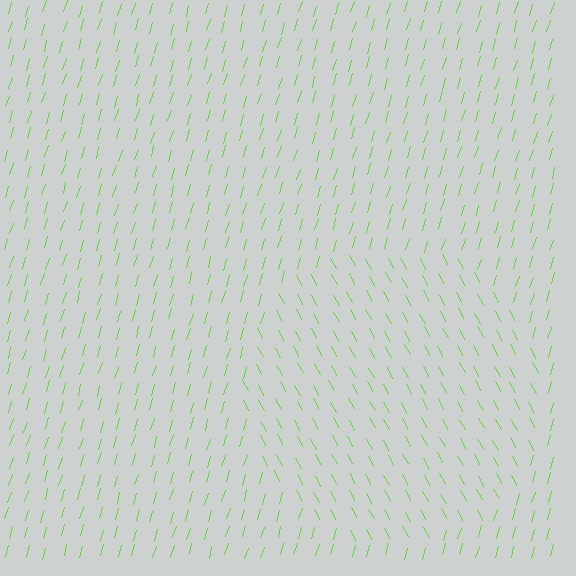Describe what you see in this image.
The image is filled with small lime line segments. A circle region in the image has lines oriented differently from the surrounding lines, creating a visible texture boundary.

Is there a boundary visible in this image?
Yes, there is a texture boundary formed by a change in line orientation.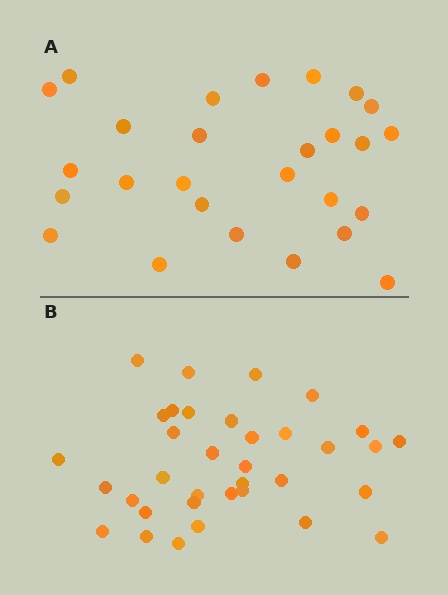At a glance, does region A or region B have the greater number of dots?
Region B (the bottom region) has more dots.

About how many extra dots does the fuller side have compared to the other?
Region B has roughly 8 or so more dots than region A.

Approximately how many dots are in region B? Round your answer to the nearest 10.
About 40 dots. (The exact count is 35, which rounds to 40.)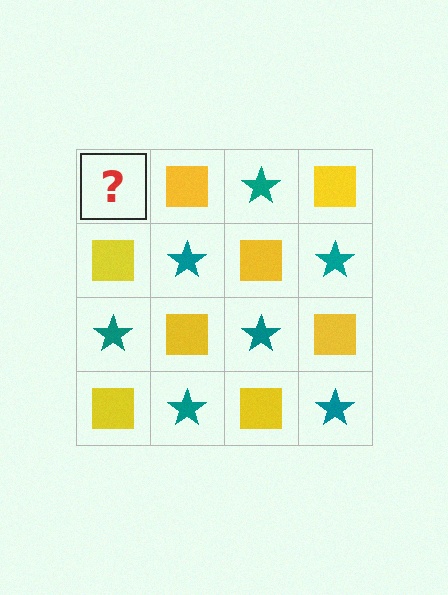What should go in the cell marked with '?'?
The missing cell should contain a teal star.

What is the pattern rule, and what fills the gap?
The rule is that it alternates teal star and yellow square in a checkerboard pattern. The gap should be filled with a teal star.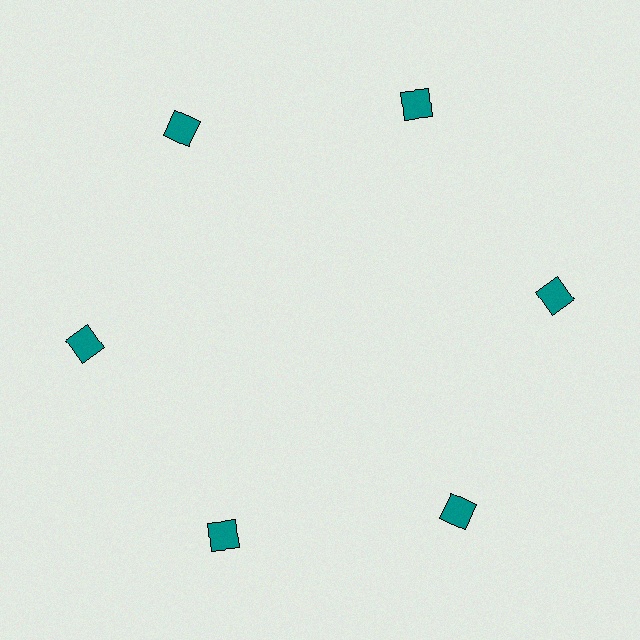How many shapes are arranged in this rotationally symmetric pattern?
There are 6 shapes, arranged in 6 groups of 1.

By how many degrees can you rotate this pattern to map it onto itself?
The pattern maps onto itself every 60 degrees of rotation.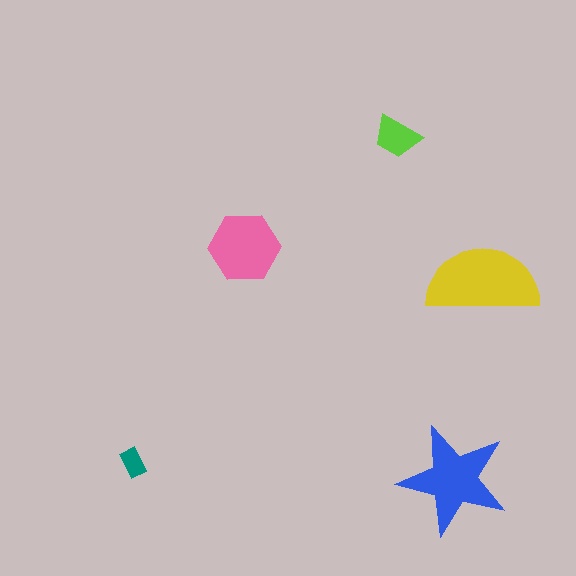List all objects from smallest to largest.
The teal rectangle, the lime trapezoid, the pink hexagon, the blue star, the yellow semicircle.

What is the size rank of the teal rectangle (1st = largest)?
5th.